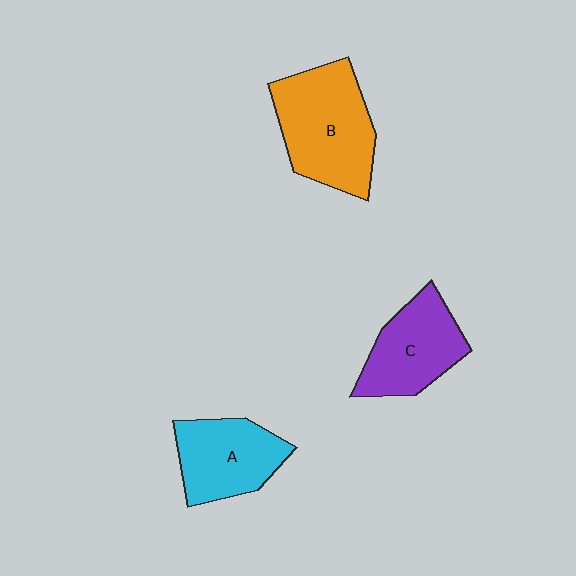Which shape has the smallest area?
Shape A (cyan).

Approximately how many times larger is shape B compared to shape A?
Approximately 1.3 times.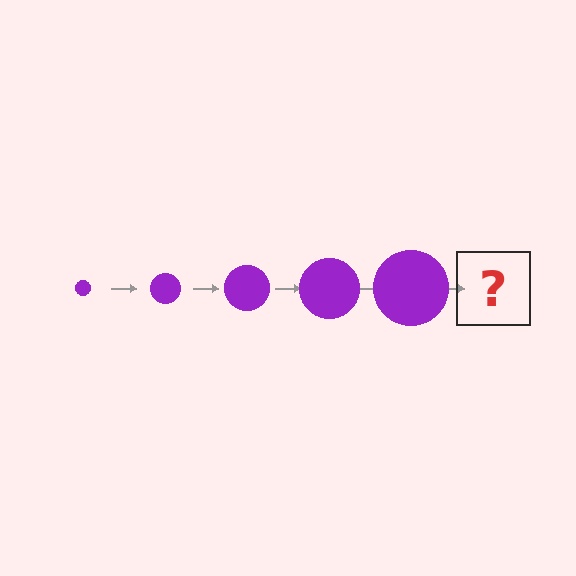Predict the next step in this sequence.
The next step is a purple circle, larger than the previous one.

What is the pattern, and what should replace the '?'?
The pattern is that the circle gets progressively larger each step. The '?' should be a purple circle, larger than the previous one.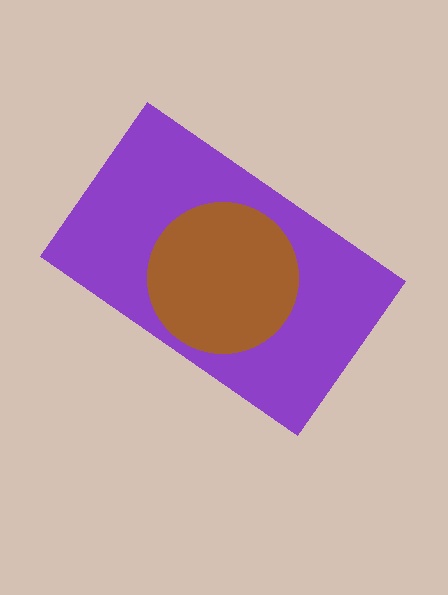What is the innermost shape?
The brown circle.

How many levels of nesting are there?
2.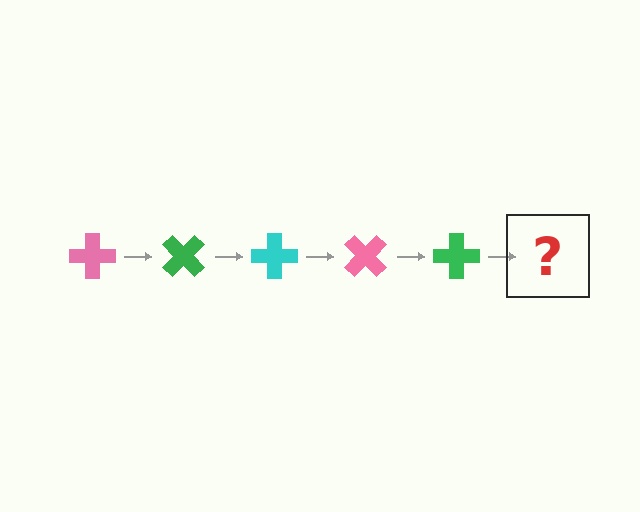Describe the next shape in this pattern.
It should be a cyan cross, rotated 225 degrees from the start.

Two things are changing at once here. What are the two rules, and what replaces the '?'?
The two rules are that it rotates 45 degrees each step and the color cycles through pink, green, and cyan. The '?' should be a cyan cross, rotated 225 degrees from the start.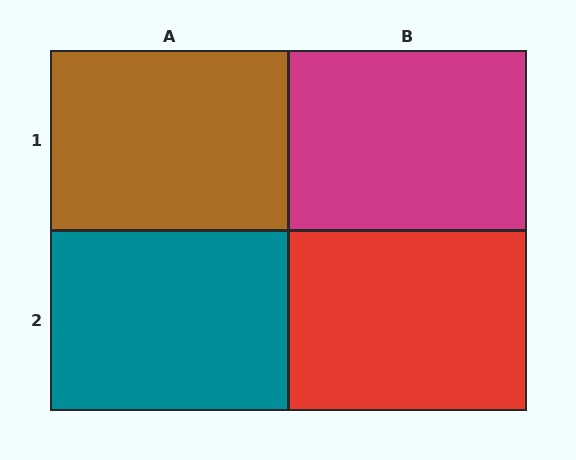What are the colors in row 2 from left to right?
Teal, red.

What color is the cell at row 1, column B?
Magenta.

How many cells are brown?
1 cell is brown.